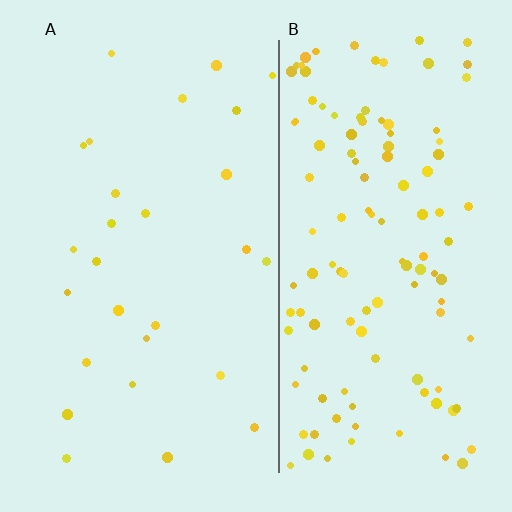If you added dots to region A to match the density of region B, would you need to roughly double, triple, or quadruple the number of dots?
Approximately quadruple.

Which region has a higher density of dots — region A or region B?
B (the right).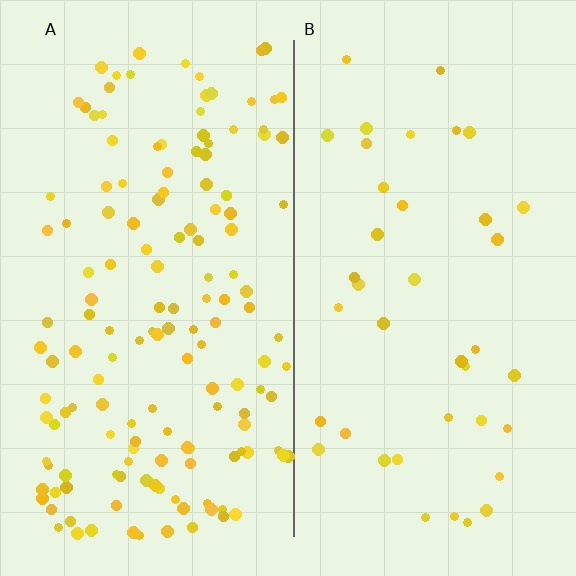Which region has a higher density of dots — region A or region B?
A (the left).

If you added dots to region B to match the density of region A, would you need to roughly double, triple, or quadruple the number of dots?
Approximately quadruple.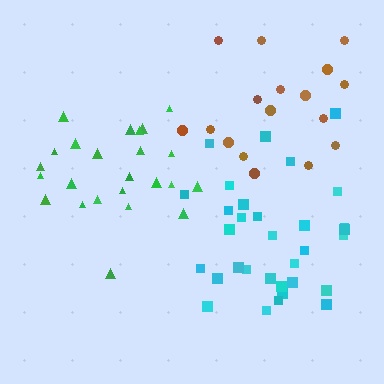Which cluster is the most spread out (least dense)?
Brown.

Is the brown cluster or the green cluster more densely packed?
Green.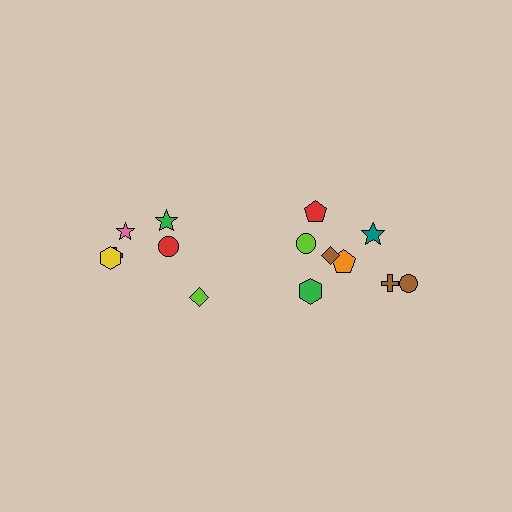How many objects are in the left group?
There are 6 objects.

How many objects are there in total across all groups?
There are 14 objects.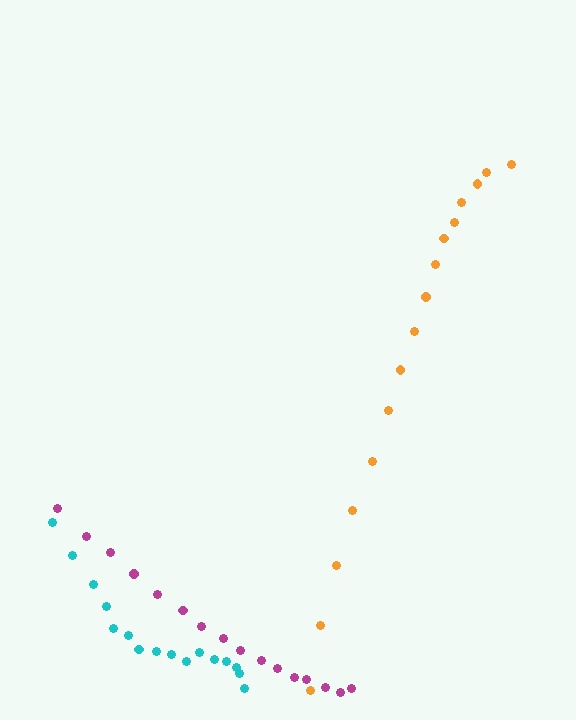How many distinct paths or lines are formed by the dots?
There are 3 distinct paths.